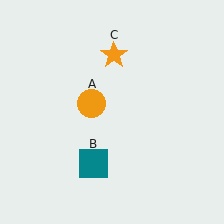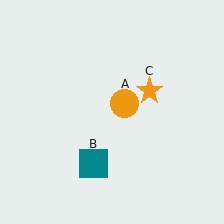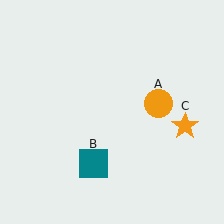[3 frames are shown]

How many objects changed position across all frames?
2 objects changed position: orange circle (object A), orange star (object C).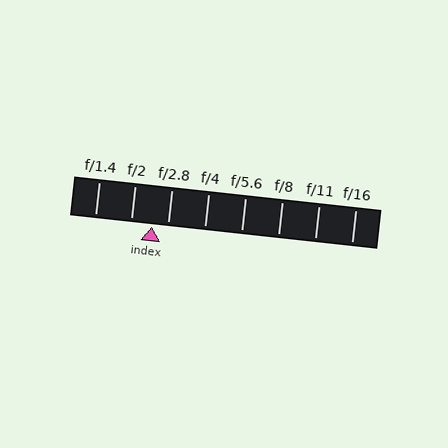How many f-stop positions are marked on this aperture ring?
There are 8 f-stop positions marked.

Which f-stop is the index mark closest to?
The index mark is closest to f/2.8.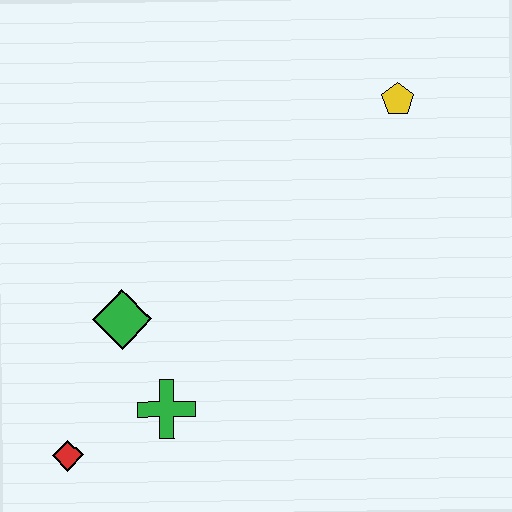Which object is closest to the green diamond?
The green cross is closest to the green diamond.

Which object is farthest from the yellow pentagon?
The red diamond is farthest from the yellow pentagon.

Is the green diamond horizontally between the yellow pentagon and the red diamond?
Yes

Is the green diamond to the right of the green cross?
No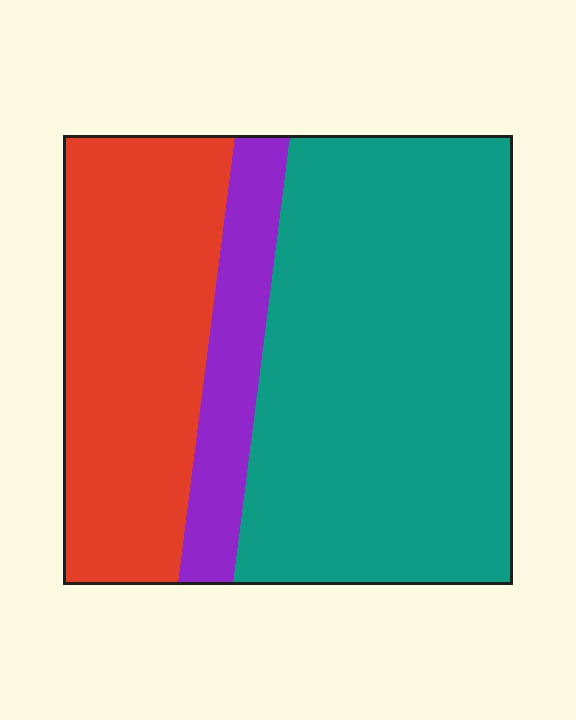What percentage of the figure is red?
Red covers around 30% of the figure.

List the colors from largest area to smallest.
From largest to smallest: teal, red, purple.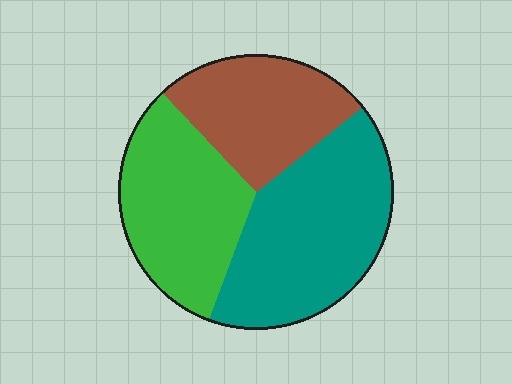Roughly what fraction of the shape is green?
Green takes up about one third (1/3) of the shape.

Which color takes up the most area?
Teal, at roughly 40%.